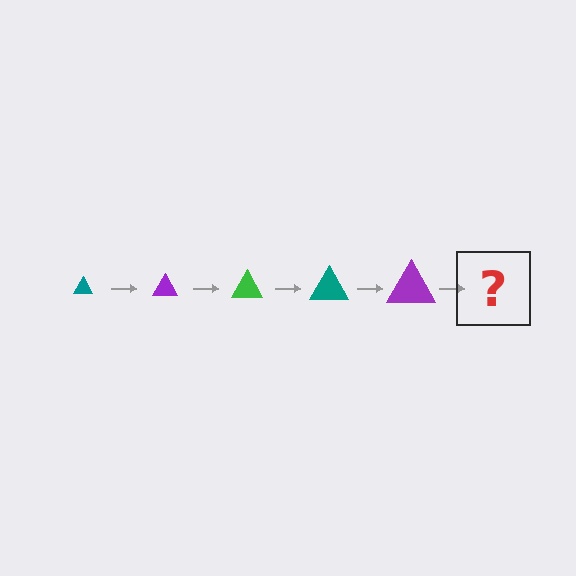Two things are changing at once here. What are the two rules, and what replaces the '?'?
The two rules are that the triangle grows larger each step and the color cycles through teal, purple, and green. The '?' should be a green triangle, larger than the previous one.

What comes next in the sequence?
The next element should be a green triangle, larger than the previous one.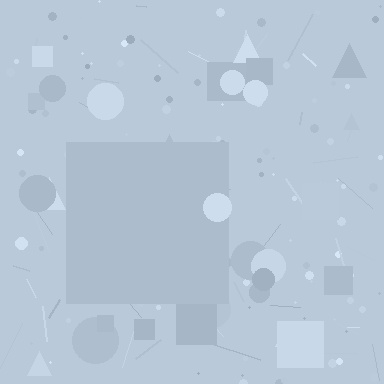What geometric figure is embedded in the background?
A square is embedded in the background.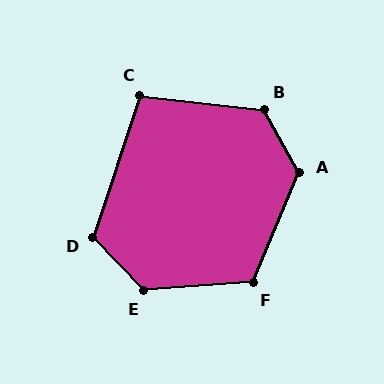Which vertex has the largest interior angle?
E, at approximately 130 degrees.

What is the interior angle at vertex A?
Approximately 128 degrees (obtuse).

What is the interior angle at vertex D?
Approximately 117 degrees (obtuse).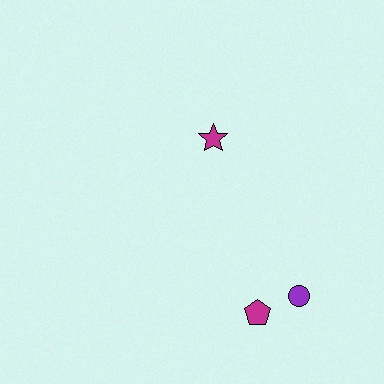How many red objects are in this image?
There are no red objects.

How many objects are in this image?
There are 3 objects.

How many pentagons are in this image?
There is 1 pentagon.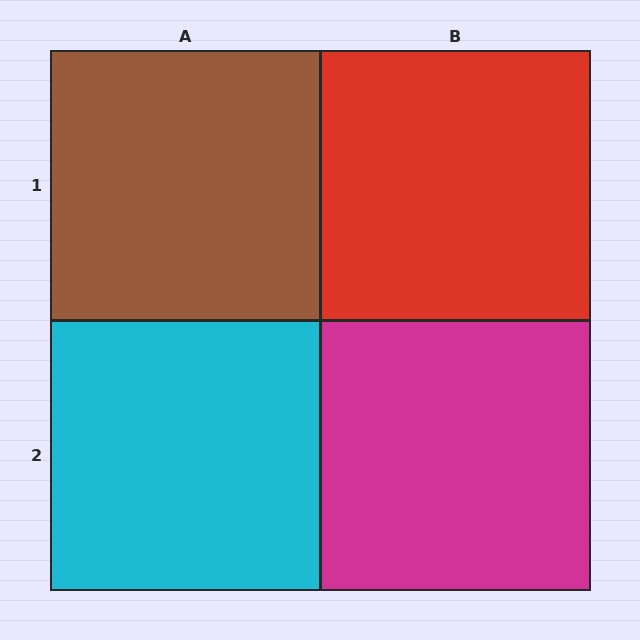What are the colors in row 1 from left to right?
Brown, red.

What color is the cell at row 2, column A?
Cyan.